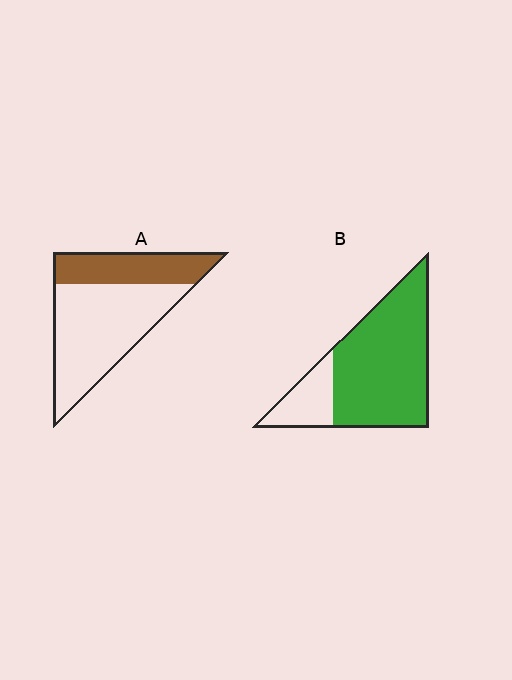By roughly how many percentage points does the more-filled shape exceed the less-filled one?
By roughly 45 percentage points (B over A).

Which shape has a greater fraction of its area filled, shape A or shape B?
Shape B.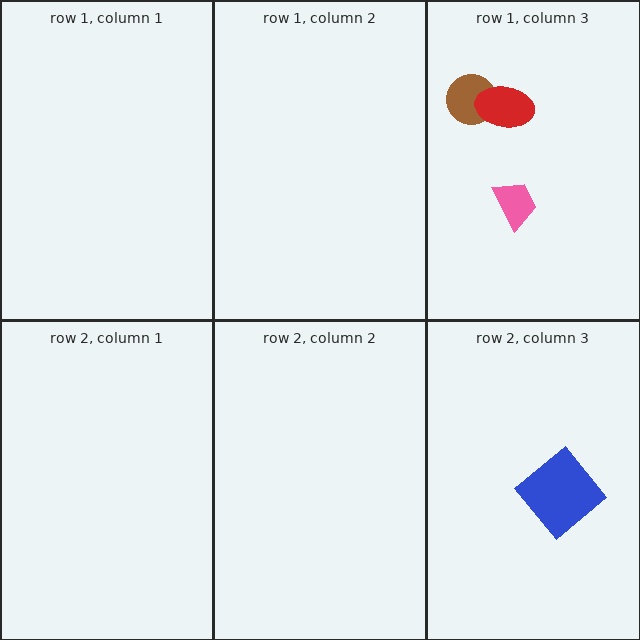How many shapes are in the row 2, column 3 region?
1.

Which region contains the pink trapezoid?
The row 1, column 3 region.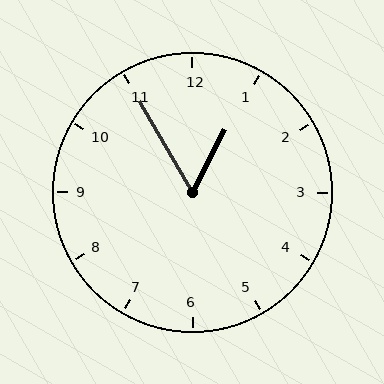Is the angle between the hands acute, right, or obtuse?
It is acute.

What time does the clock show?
12:55.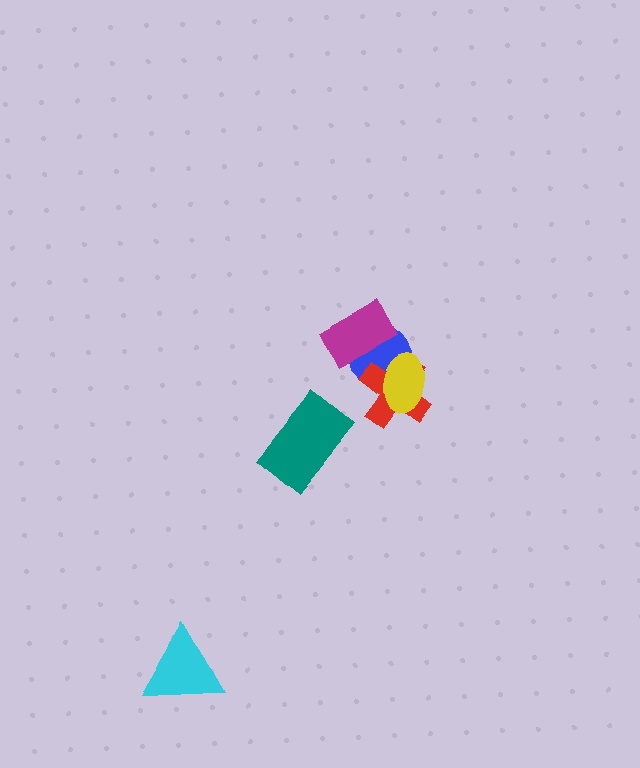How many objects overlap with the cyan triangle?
0 objects overlap with the cyan triangle.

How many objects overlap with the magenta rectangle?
1 object overlaps with the magenta rectangle.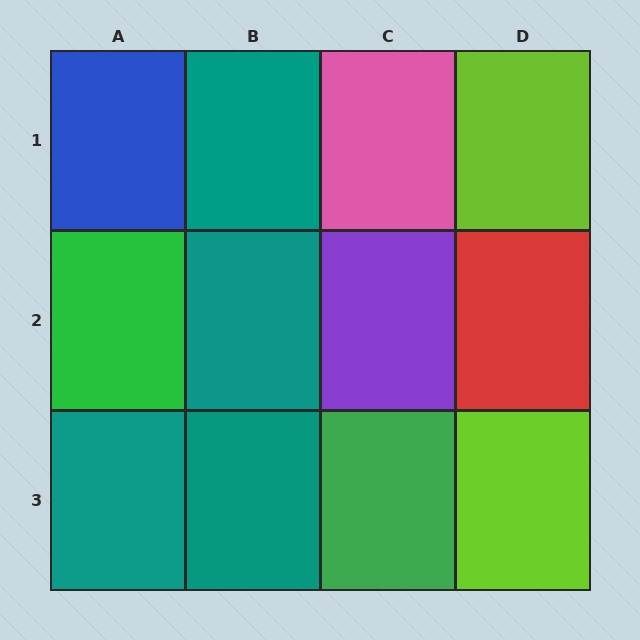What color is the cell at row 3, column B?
Teal.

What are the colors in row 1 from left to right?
Blue, teal, pink, lime.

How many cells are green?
2 cells are green.